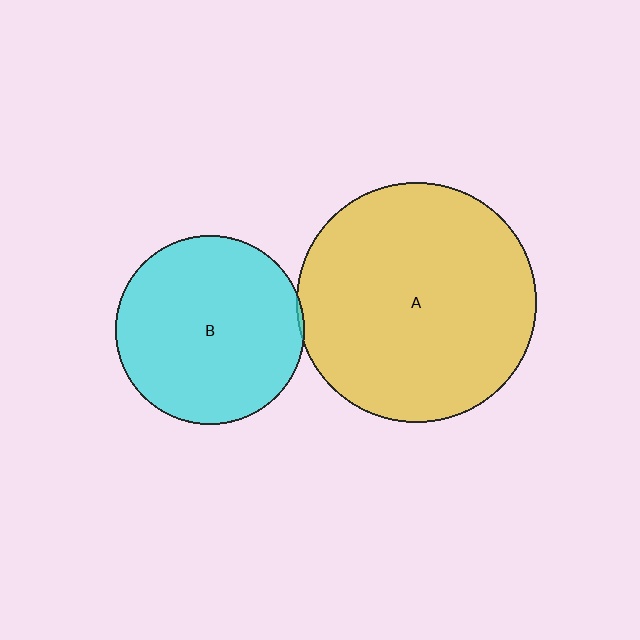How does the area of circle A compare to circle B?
Approximately 1.6 times.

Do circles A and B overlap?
Yes.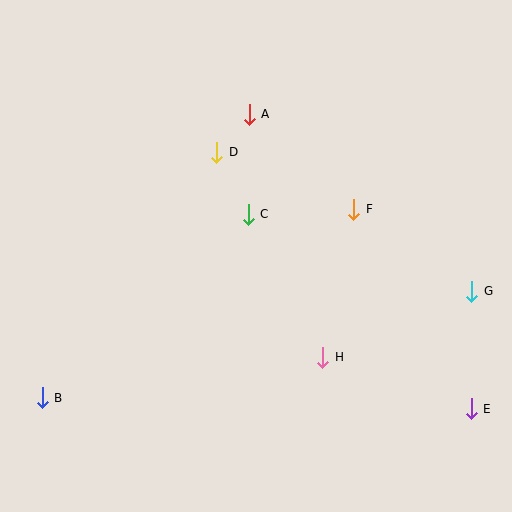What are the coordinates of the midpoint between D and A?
The midpoint between D and A is at (233, 133).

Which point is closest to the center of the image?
Point C at (248, 214) is closest to the center.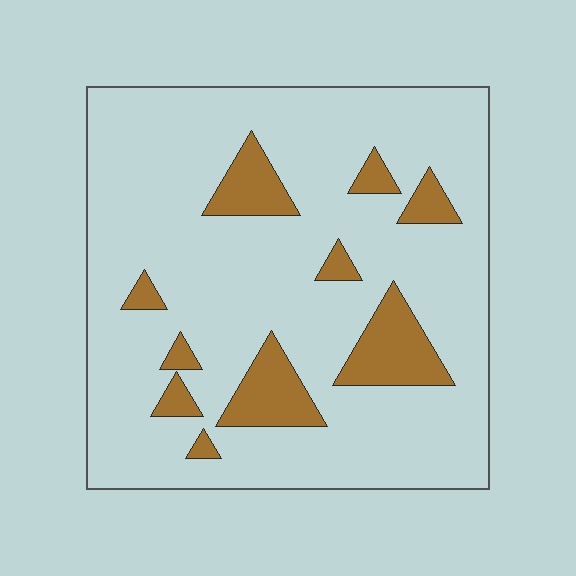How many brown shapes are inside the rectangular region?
10.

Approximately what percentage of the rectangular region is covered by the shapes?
Approximately 15%.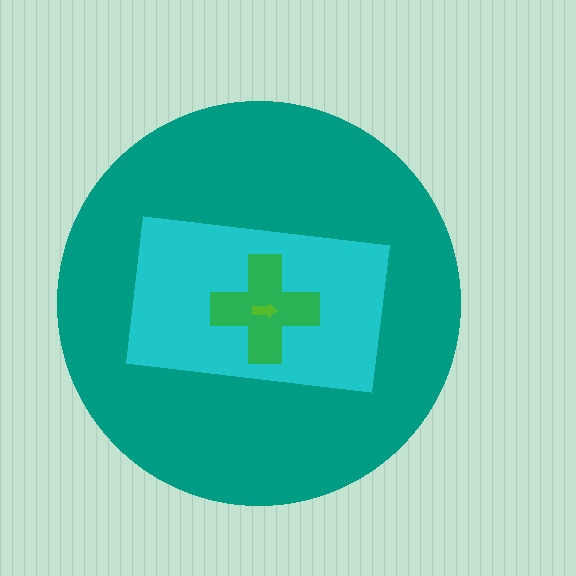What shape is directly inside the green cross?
The lime arrow.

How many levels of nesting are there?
4.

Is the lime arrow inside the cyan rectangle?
Yes.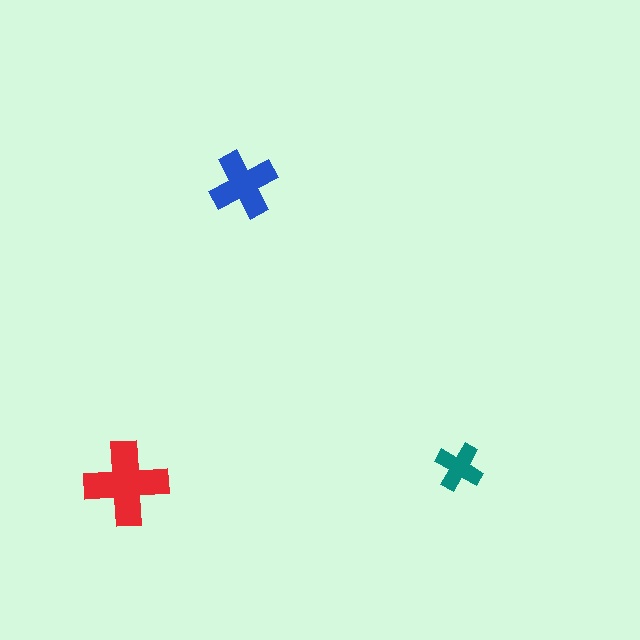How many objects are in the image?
There are 3 objects in the image.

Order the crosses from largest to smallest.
the red one, the blue one, the teal one.